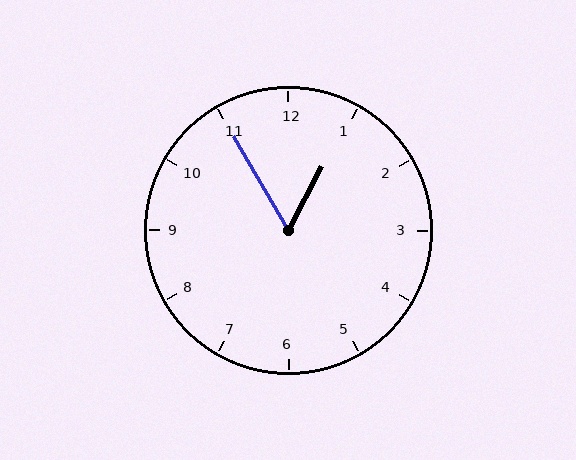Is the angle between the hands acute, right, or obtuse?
It is acute.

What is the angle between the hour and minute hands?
Approximately 58 degrees.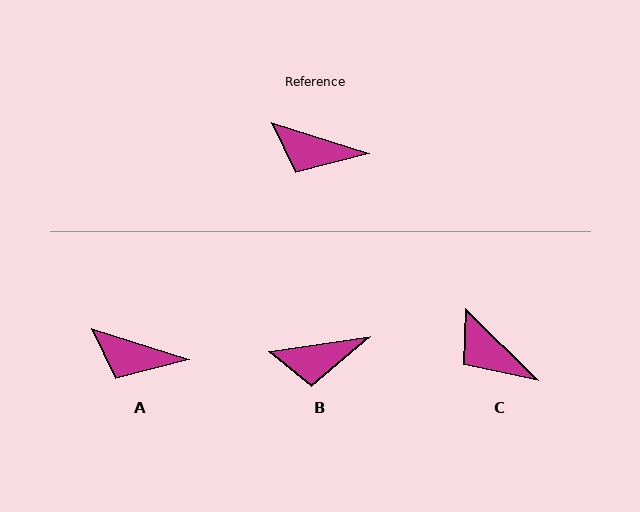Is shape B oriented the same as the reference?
No, it is off by about 26 degrees.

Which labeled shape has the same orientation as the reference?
A.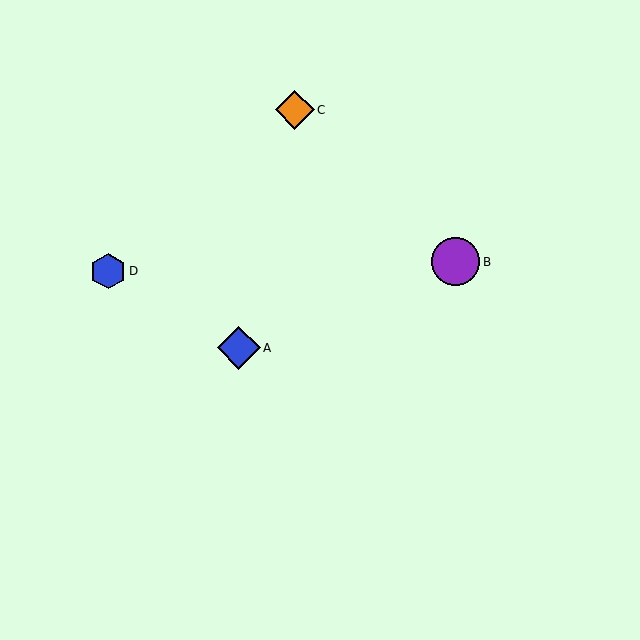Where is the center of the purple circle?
The center of the purple circle is at (456, 262).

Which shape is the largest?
The purple circle (labeled B) is the largest.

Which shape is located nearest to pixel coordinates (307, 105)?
The orange diamond (labeled C) at (295, 110) is nearest to that location.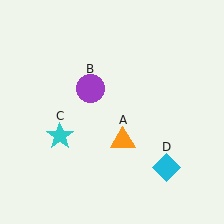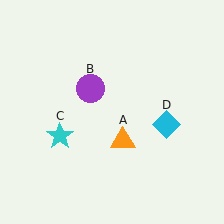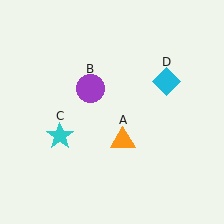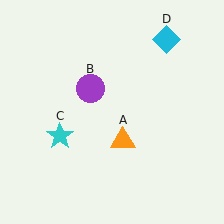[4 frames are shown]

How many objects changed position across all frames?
1 object changed position: cyan diamond (object D).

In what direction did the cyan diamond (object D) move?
The cyan diamond (object D) moved up.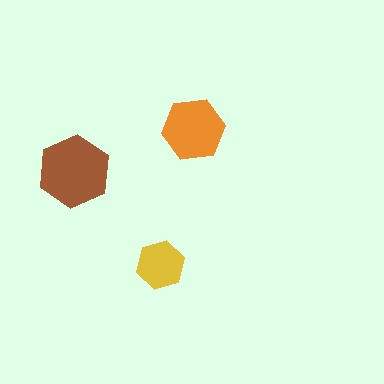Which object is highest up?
The orange hexagon is topmost.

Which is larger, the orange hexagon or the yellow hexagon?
The orange one.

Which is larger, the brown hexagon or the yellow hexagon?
The brown one.